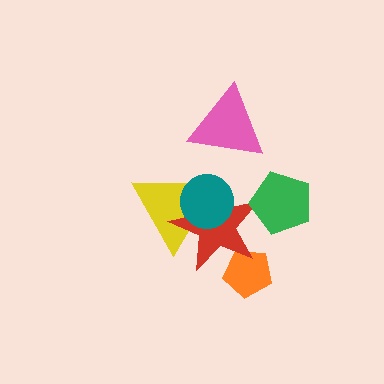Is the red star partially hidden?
Yes, it is partially covered by another shape.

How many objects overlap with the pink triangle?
0 objects overlap with the pink triangle.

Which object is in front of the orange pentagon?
The red star is in front of the orange pentagon.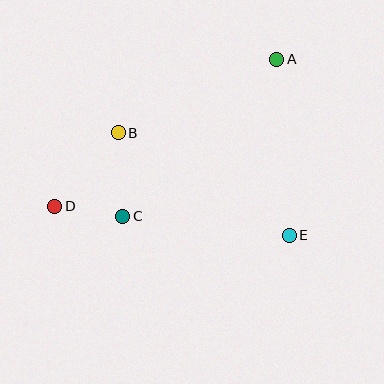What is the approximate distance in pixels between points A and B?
The distance between A and B is approximately 174 pixels.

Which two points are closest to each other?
Points C and D are closest to each other.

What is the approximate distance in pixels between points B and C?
The distance between B and C is approximately 84 pixels.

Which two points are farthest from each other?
Points A and D are farthest from each other.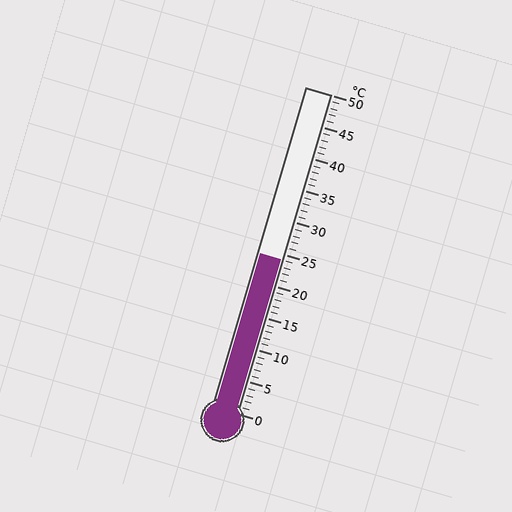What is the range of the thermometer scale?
The thermometer scale ranges from 0°C to 50°C.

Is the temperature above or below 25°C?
The temperature is below 25°C.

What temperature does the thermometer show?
The thermometer shows approximately 24°C.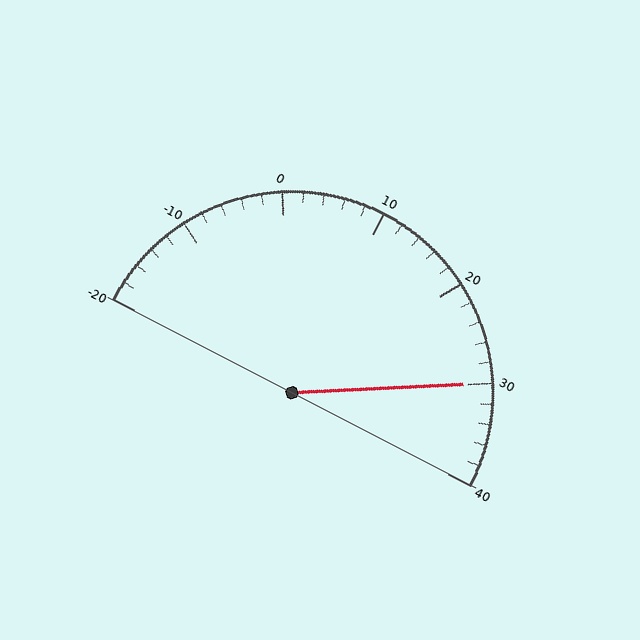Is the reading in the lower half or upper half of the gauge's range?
The reading is in the upper half of the range (-20 to 40).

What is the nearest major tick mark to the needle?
The nearest major tick mark is 30.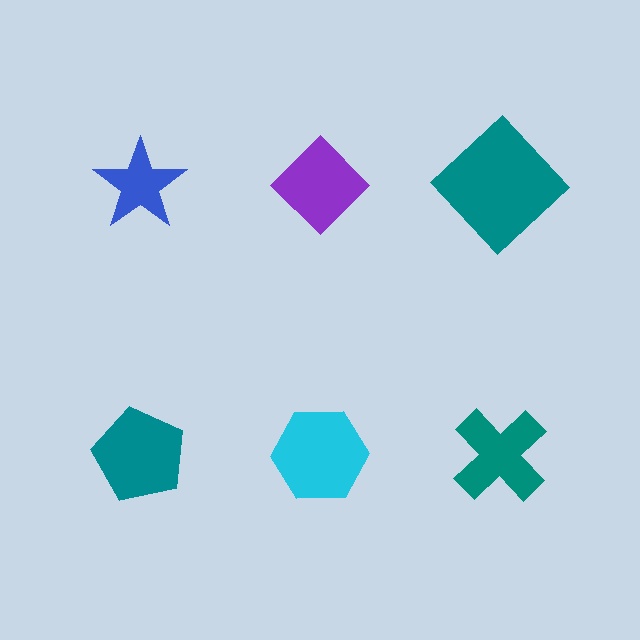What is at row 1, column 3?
A teal diamond.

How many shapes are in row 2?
3 shapes.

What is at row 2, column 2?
A cyan hexagon.